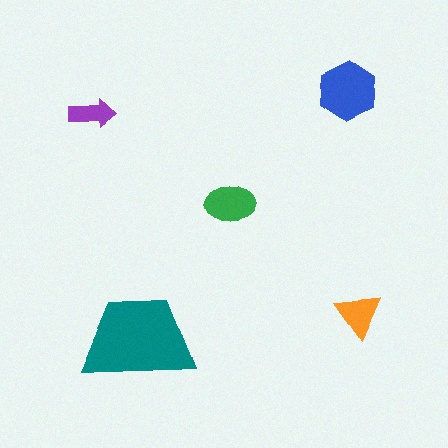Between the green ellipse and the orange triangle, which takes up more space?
The green ellipse.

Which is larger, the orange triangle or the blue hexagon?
The blue hexagon.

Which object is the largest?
The teal trapezoid.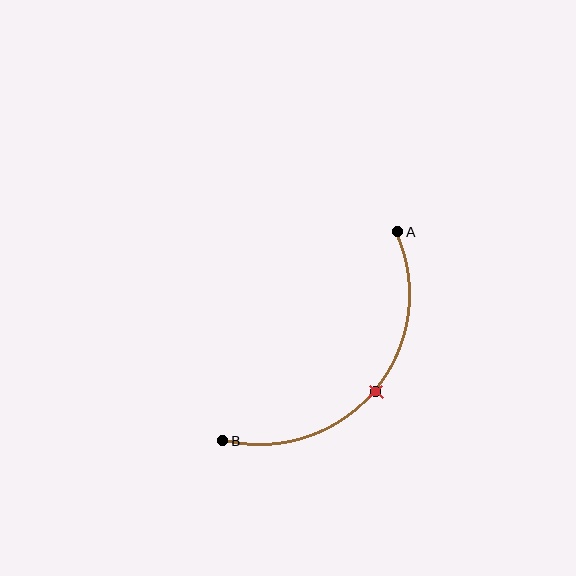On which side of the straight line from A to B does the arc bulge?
The arc bulges below and to the right of the straight line connecting A and B.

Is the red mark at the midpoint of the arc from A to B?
Yes. The red mark lies on the arc at equal arc-length from both A and B — it is the arc midpoint.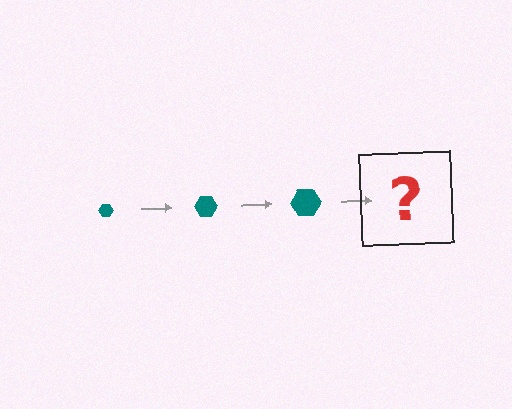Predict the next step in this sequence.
The next step is a teal hexagon, larger than the previous one.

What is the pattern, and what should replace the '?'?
The pattern is that the hexagon gets progressively larger each step. The '?' should be a teal hexagon, larger than the previous one.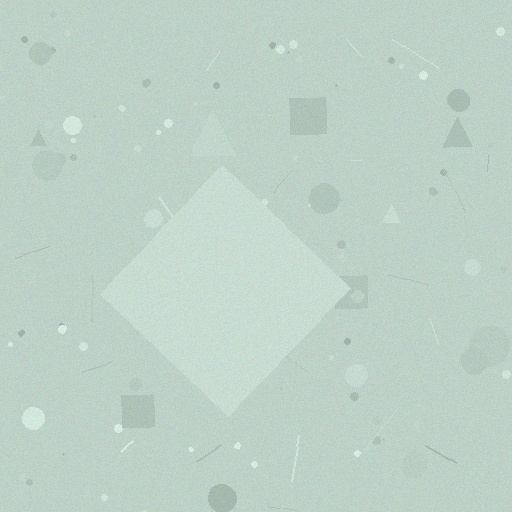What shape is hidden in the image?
A diamond is hidden in the image.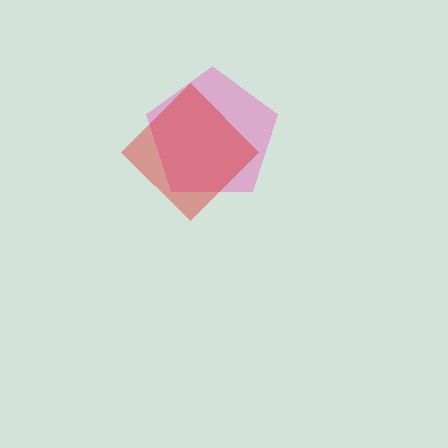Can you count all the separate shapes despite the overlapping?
Yes, there are 2 separate shapes.